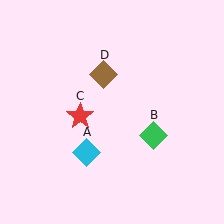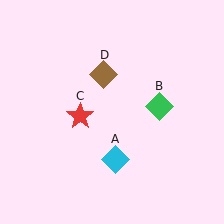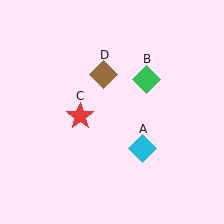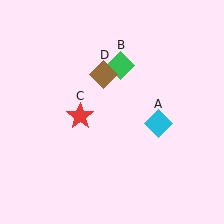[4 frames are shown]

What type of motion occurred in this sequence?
The cyan diamond (object A), green diamond (object B) rotated counterclockwise around the center of the scene.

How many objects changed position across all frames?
2 objects changed position: cyan diamond (object A), green diamond (object B).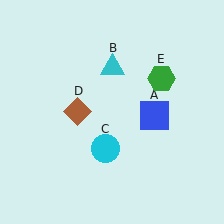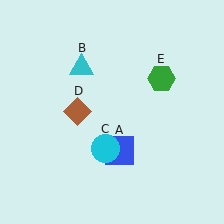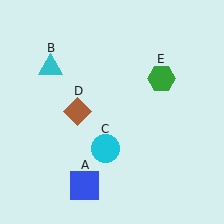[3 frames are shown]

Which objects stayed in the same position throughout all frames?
Cyan circle (object C) and brown diamond (object D) and green hexagon (object E) remained stationary.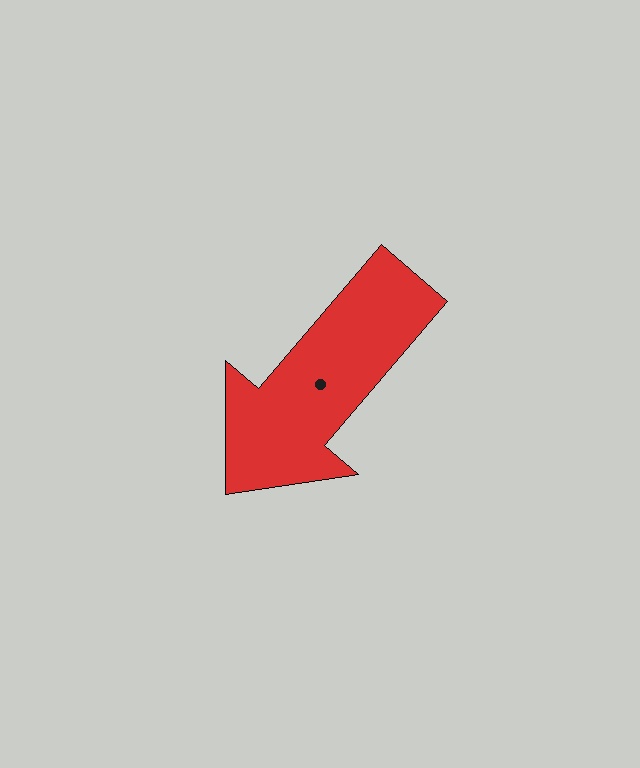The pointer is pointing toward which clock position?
Roughly 7 o'clock.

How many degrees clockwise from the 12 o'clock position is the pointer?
Approximately 221 degrees.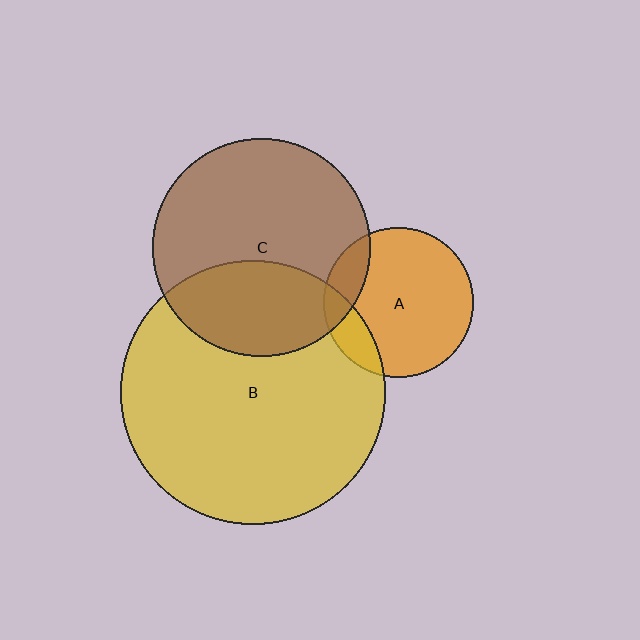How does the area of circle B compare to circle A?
Approximately 3.1 times.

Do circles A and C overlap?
Yes.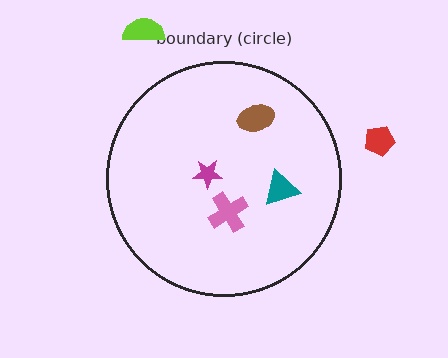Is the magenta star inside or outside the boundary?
Inside.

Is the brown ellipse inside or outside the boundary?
Inside.